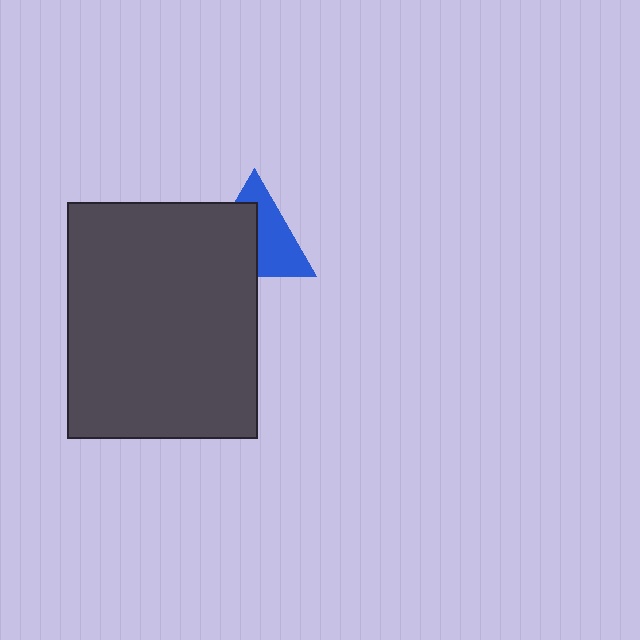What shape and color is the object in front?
The object in front is a dark gray rectangle.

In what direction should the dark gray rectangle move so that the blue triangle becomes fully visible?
The dark gray rectangle should move toward the lower-left. That is the shortest direction to clear the overlap and leave the blue triangle fully visible.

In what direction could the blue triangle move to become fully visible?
The blue triangle could move toward the upper-right. That would shift it out from behind the dark gray rectangle entirely.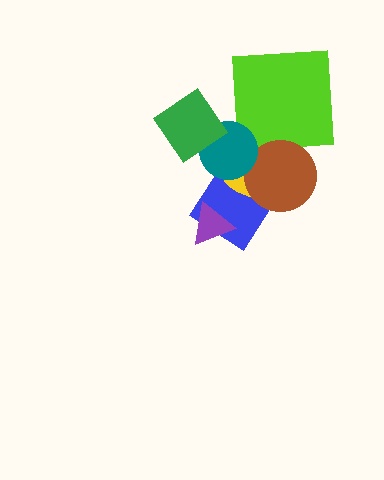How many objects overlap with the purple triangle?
1 object overlaps with the purple triangle.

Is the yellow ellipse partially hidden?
Yes, it is partially covered by another shape.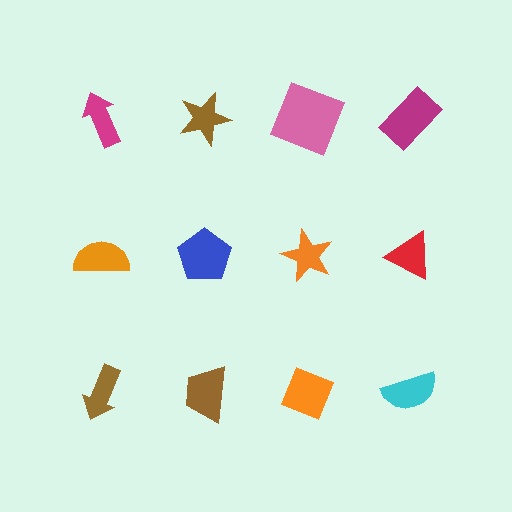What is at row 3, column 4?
A cyan semicircle.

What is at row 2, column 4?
A red triangle.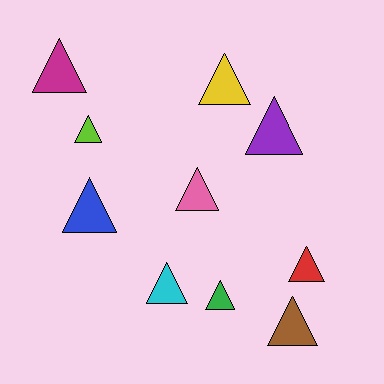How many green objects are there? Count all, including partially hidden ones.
There is 1 green object.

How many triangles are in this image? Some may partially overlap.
There are 10 triangles.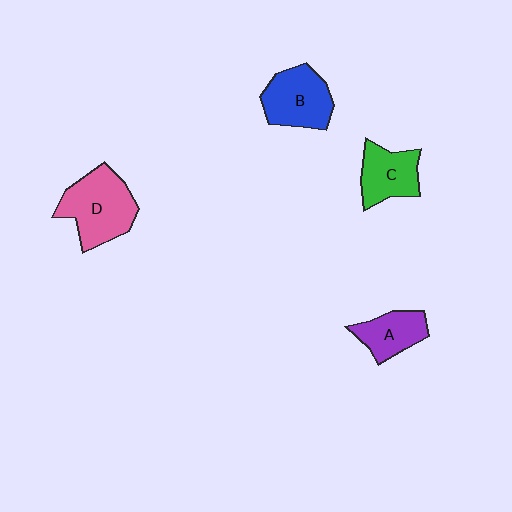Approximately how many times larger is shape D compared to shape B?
Approximately 1.2 times.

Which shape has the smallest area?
Shape A (purple).